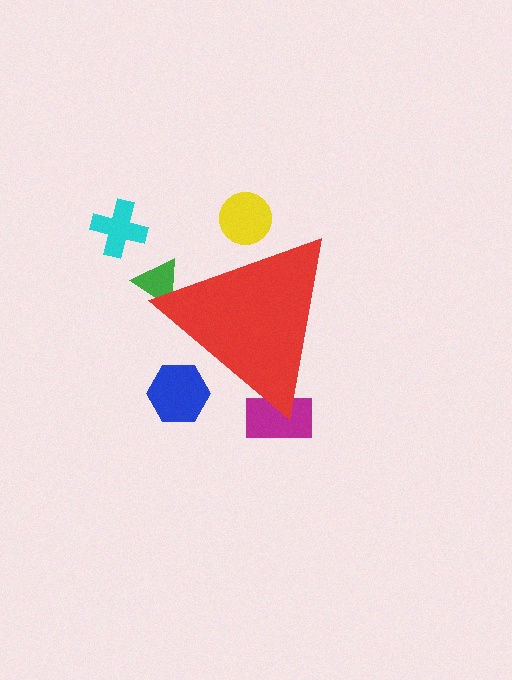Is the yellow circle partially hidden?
Yes, the yellow circle is partially hidden behind the red triangle.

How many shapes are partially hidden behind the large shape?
4 shapes are partially hidden.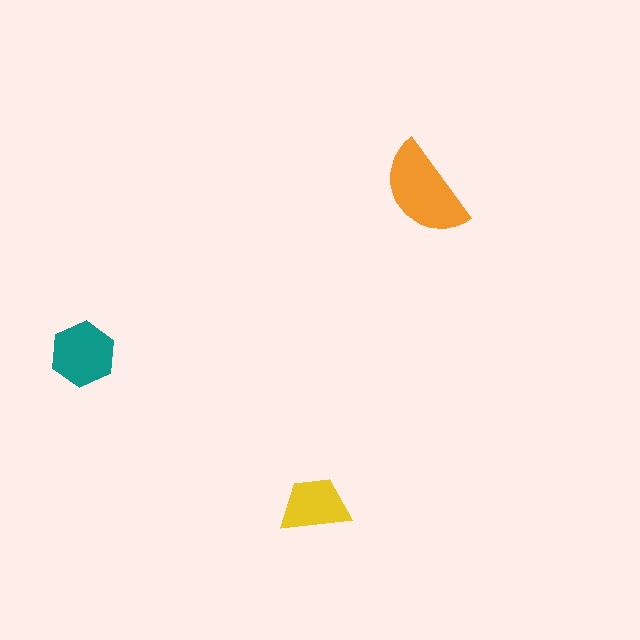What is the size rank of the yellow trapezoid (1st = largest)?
3rd.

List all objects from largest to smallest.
The orange semicircle, the teal hexagon, the yellow trapezoid.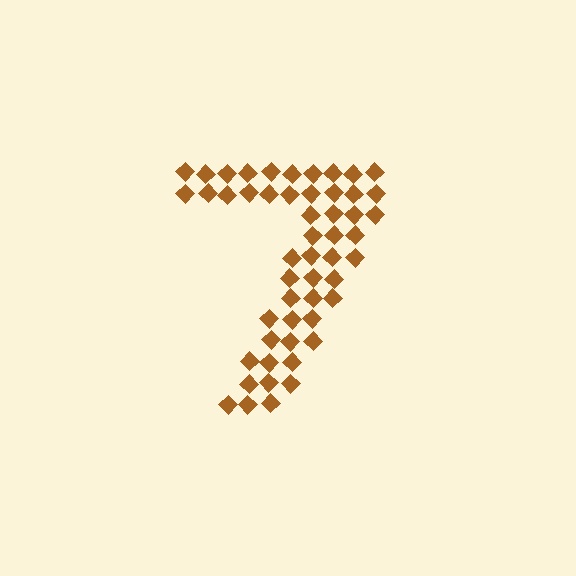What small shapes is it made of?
It is made of small diamonds.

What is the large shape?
The large shape is the digit 7.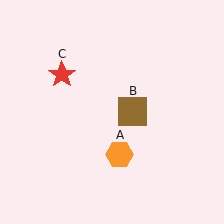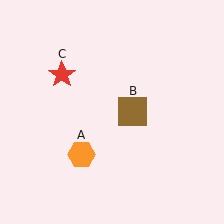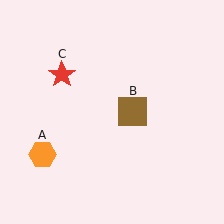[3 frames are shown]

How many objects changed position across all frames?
1 object changed position: orange hexagon (object A).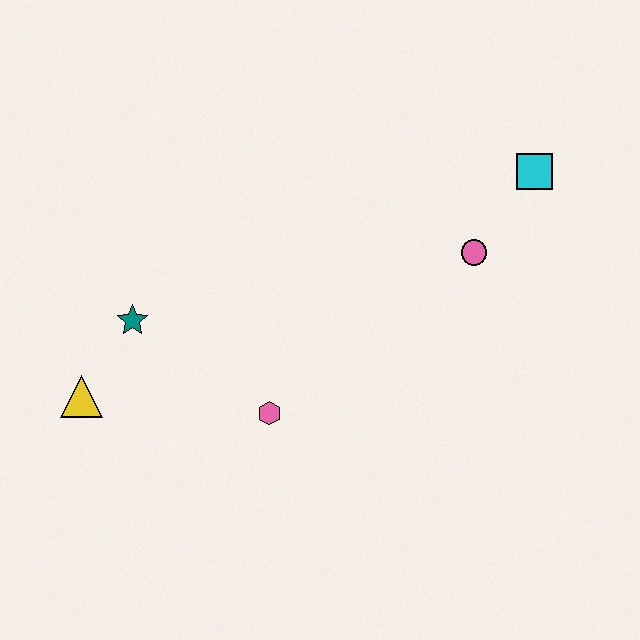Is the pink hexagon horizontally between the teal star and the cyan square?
Yes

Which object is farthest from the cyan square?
The yellow triangle is farthest from the cyan square.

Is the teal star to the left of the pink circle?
Yes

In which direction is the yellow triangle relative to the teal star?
The yellow triangle is below the teal star.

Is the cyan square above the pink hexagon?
Yes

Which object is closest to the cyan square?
The pink circle is closest to the cyan square.